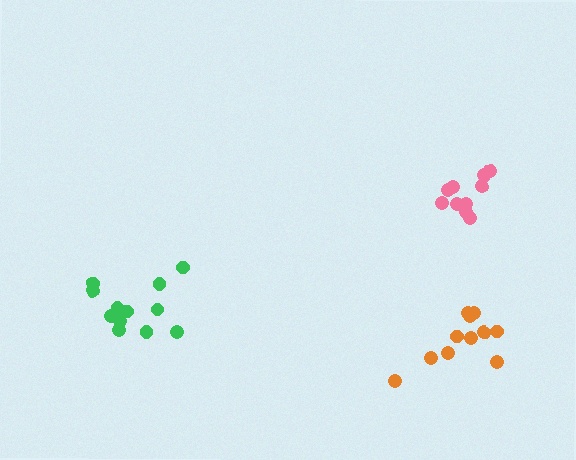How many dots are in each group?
Group 1: 10 dots, Group 2: 11 dots, Group 3: 12 dots (33 total).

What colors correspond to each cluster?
The clusters are colored: pink, orange, green.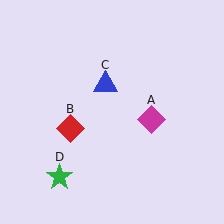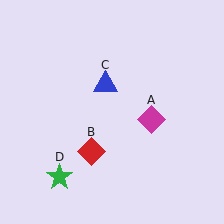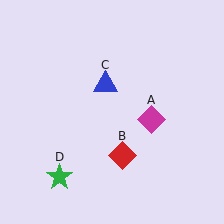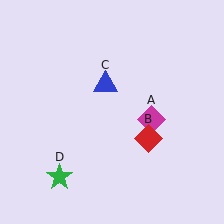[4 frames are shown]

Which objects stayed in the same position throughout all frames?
Magenta diamond (object A) and blue triangle (object C) and green star (object D) remained stationary.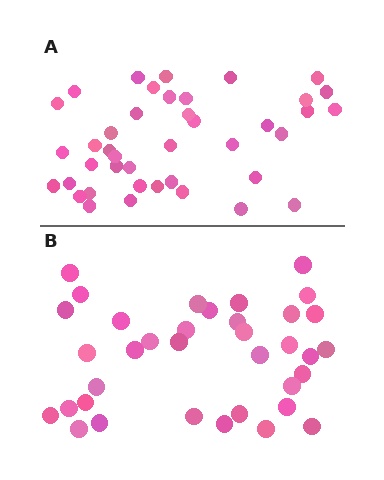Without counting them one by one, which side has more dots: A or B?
Region A (the top region) has more dots.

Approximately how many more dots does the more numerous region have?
Region A has about 5 more dots than region B.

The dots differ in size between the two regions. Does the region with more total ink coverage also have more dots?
No. Region B has more total ink coverage because its dots are larger, but region A actually contains more individual dots. Total area can be misleading — the number of items is what matters here.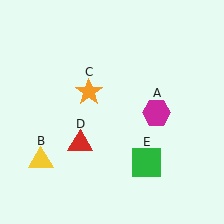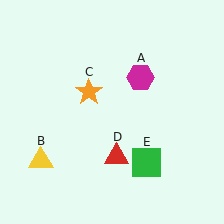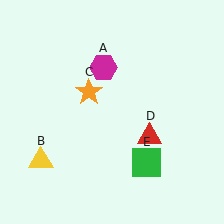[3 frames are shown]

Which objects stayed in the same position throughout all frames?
Yellow triangle (object B) and orange star (object C) and green square (object E) remained stationary.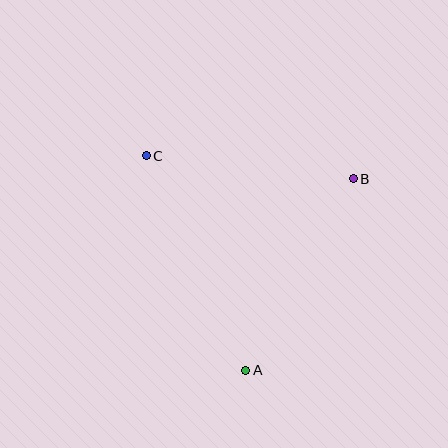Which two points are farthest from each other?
Points A and C are farthest from each other.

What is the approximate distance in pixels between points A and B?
The distance between A and B is approximately 220 pixels.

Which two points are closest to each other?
Points B and C are closest to each other.